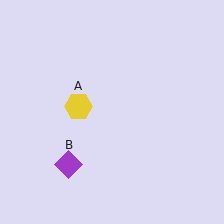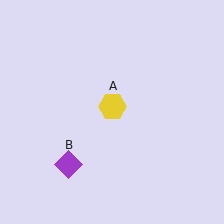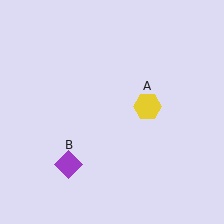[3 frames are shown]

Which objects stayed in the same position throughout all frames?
Purple diamond (object B) remained stationary.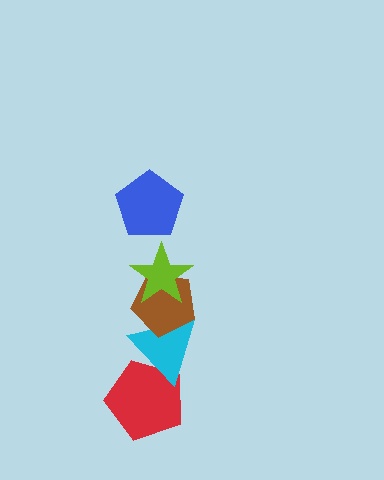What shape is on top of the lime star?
The blue pentagon is on top of the lime star.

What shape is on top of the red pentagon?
The cyan triangle is on top of the red pentagon.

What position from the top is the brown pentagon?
The brown pentagon is 3rd from the top.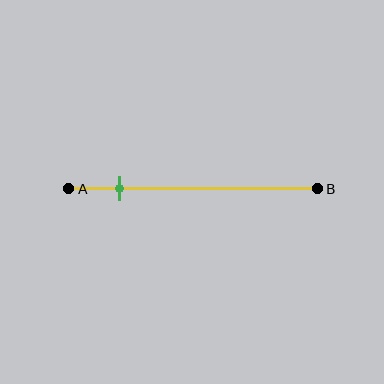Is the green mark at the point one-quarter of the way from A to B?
No, the mark is at about 20% from A, not at the 25% one-quarter point.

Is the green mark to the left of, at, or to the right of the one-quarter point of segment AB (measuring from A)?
The green mark is to the left of the one-quarter point of segment AB.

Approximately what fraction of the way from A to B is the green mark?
The green mark is approximately 20% of the way from A to B.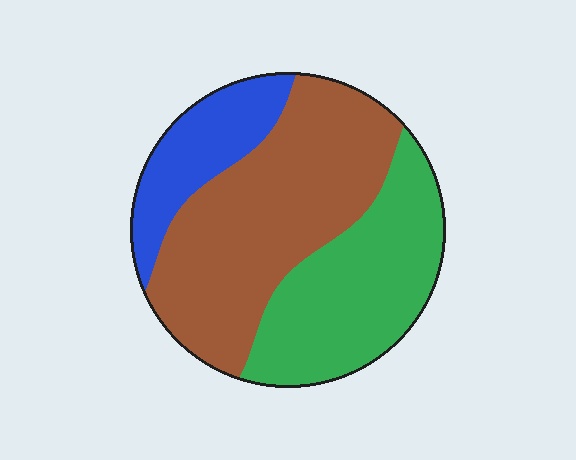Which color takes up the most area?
Brown, at roughly 50%.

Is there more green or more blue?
Green.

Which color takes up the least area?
Blue, at roughly 15%.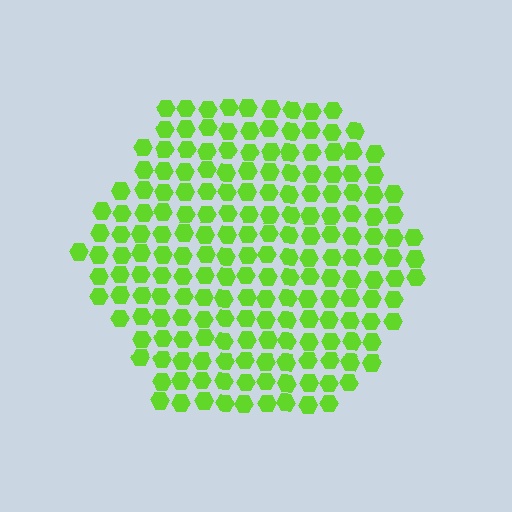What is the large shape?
The large shape is a hexagon.